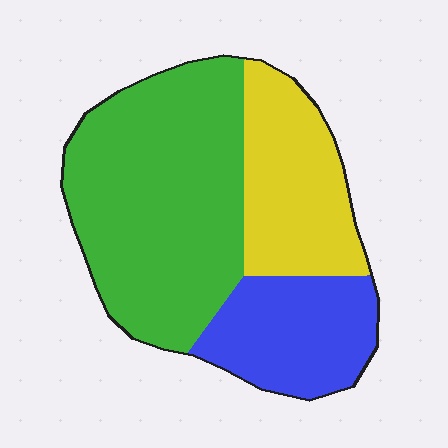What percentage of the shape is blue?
Blue covers roughly 25% of the shape.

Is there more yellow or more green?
Green.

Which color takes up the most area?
Green, at roughly 50%.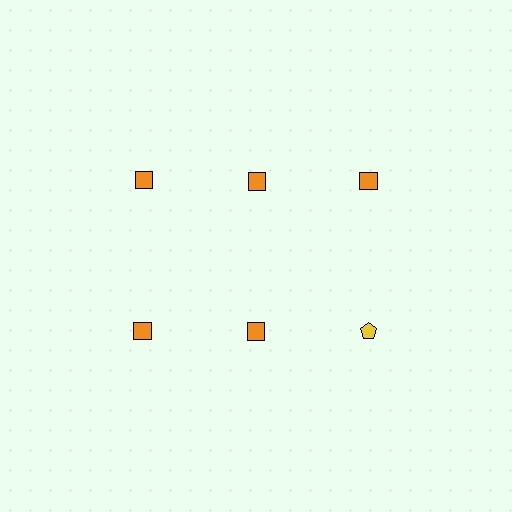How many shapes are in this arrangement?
There are 6 shapes arranged in a grid pattern.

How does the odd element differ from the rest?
It differs in both color (yellow instead of orange) and shape (pentagon instead of square).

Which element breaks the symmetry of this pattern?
The yellow pentagon in the second row, center column breaks the symmetry. All other shapes are orange squares.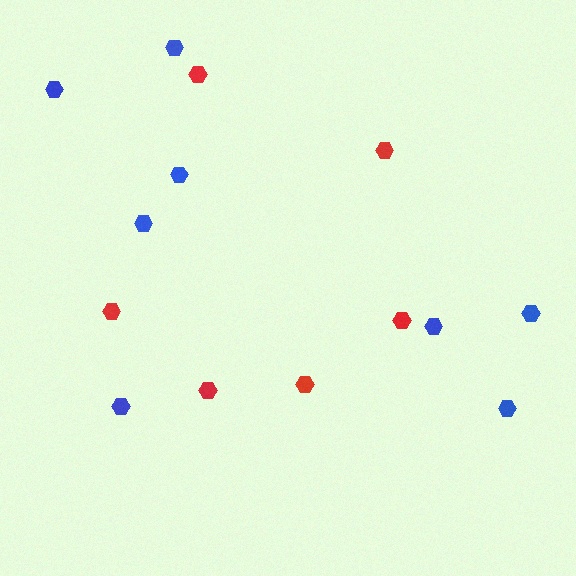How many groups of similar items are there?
There are 2 groups: one group of blue hexagons (8) and one group of red hexagons (6).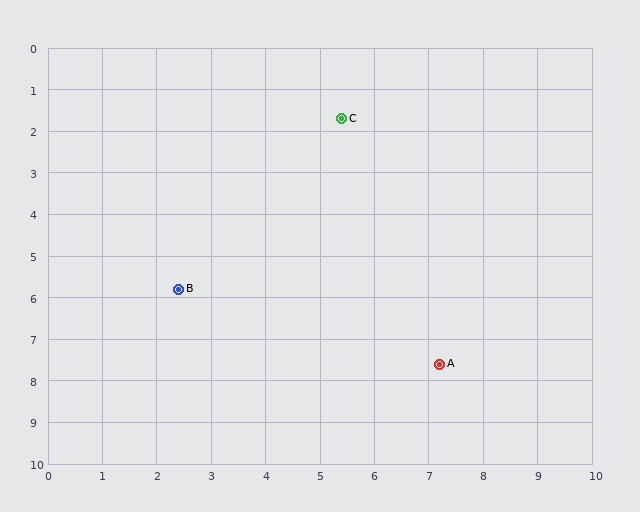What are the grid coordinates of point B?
Point B is at approximately (2.4, 5.8).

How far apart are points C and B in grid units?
Points C and B are about 5.1 grid units apart.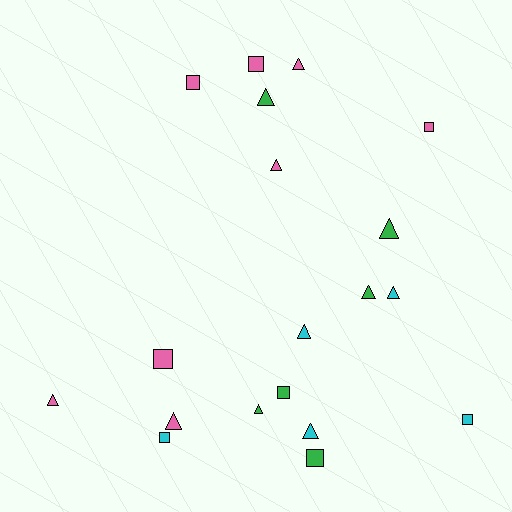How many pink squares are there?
There are 4 pink squares.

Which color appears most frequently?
Pink, with 8 objects.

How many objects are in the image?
There are 19 objects.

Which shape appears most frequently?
Triangle, with 11 objects.